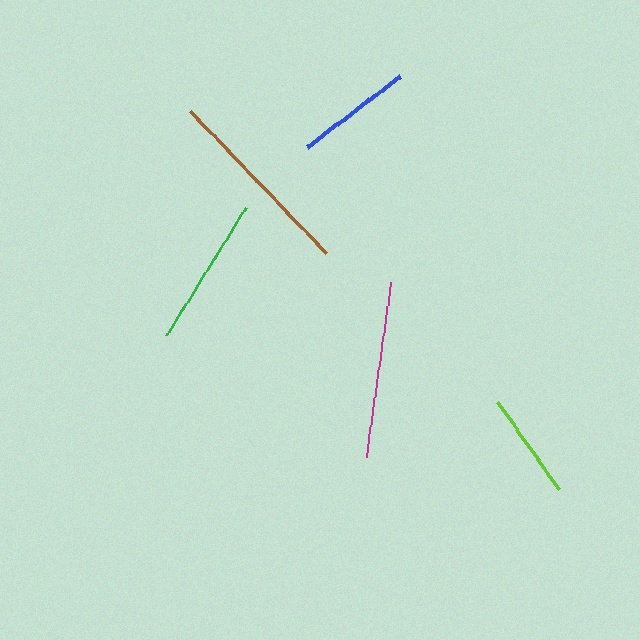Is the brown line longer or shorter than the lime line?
The brown line is longer than the lime line.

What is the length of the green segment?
The green segment is approximately 150 pixels long.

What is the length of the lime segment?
The lime segment is approximately 106 pixels long.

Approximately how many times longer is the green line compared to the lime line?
The green line is approximately 1.4 times the length of the lime line.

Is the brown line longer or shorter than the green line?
The brown line is longer than the green line.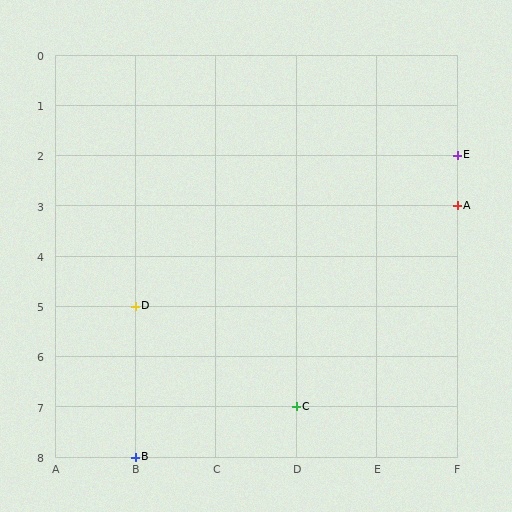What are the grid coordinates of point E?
Point E is at grid coordinates (F, 2).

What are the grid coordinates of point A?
Point A is at grid coordinates (F, 3).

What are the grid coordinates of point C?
Point C is at grid coordinates (D, 7).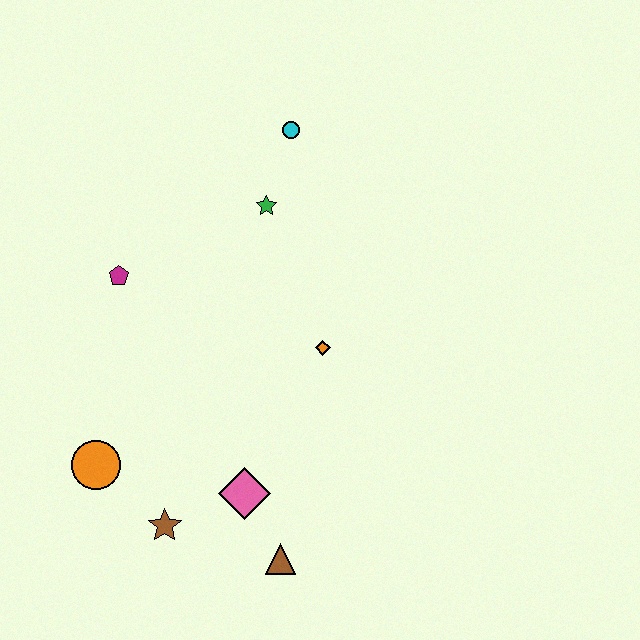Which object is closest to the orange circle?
The brown star is closest to the orange circle.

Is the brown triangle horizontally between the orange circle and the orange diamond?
Yes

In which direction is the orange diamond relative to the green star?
The orange diamond is below the green star.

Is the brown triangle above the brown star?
No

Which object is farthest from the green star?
The brown triangle is farthest from the green star.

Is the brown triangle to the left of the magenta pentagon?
No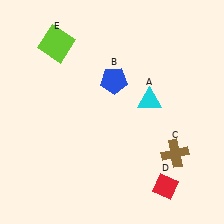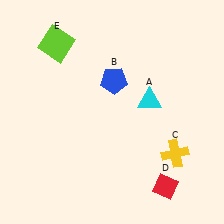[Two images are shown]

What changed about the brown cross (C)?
In Image 1, C is brown. In Image 2, it changed to yellow.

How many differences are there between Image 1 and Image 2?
There is 1 difference between the two images.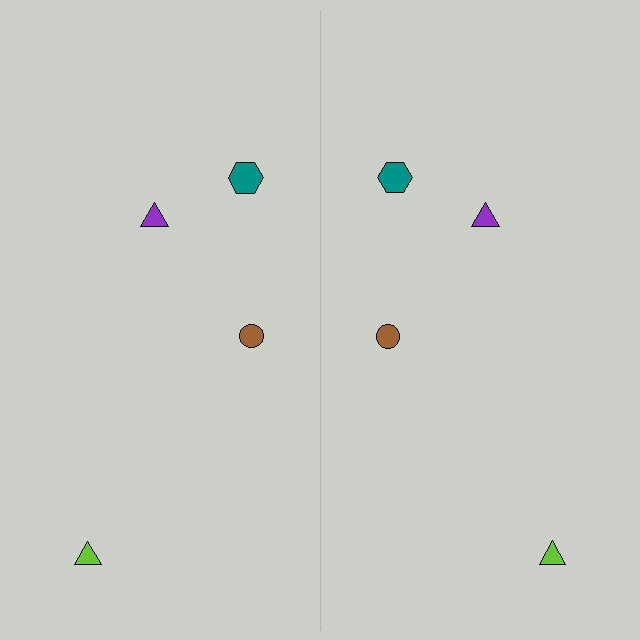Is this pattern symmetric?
Yes, this pattern has bilateral (reflection) symmetry.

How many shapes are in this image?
There are 8 shapes in this image.